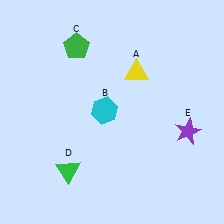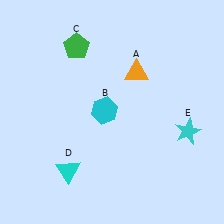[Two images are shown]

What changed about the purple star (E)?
In Image 1, E is purple. In Image 2, it changed to cyan.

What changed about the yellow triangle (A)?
In Image 1, A is yellow. In Image 2, it changed to orange.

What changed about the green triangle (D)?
In Image 1, D is green. In Image 2, it changed to cyan.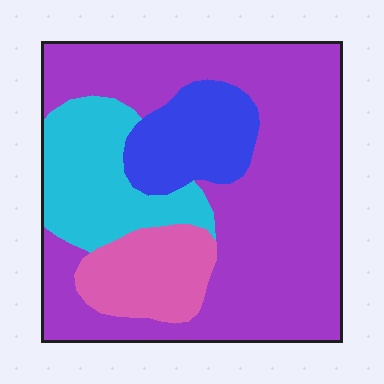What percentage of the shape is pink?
Pink covers roughly 10% of the shape.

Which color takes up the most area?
Purple, at roughly 60%.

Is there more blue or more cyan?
Cyan.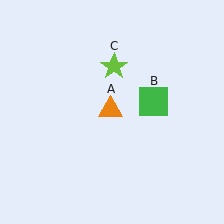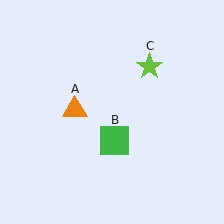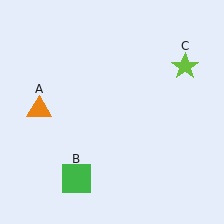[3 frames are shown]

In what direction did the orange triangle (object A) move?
The orange triangle (object A) moved left.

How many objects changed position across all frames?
3 objects changed position: orange triangle (object A), green square (object B), lime star (object C).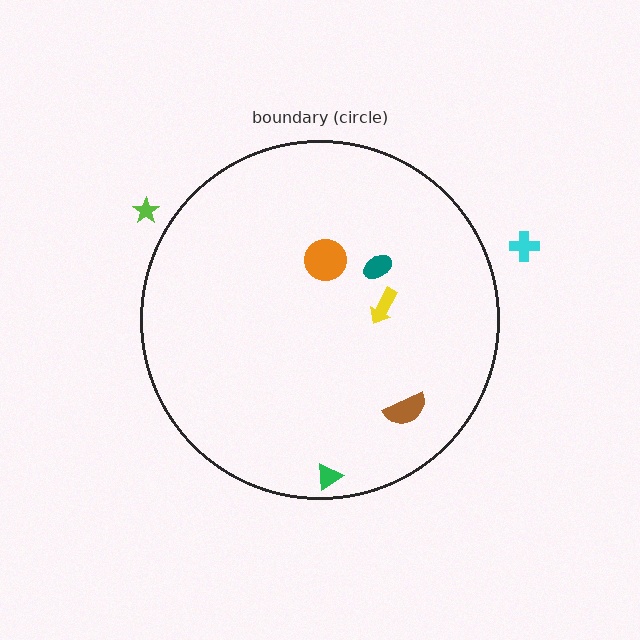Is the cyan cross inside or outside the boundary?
Outside.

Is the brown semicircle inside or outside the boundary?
Inside.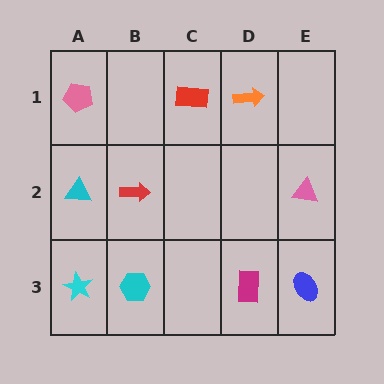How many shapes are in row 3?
4 shapes.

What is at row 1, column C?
A red rectangle.